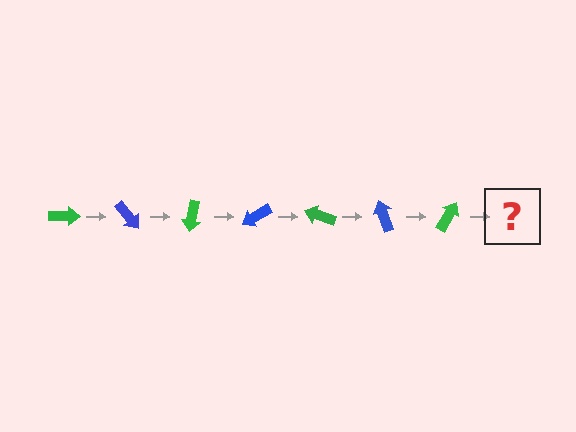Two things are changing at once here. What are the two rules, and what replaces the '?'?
The two rules are that it rotates 50 degrees each step and the color cycles through green and blue. The '?' should be a blue arrow, rotated 350 degrees from the start.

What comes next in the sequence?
The next element should be a blue arrow, rotated 350 degrees from the start.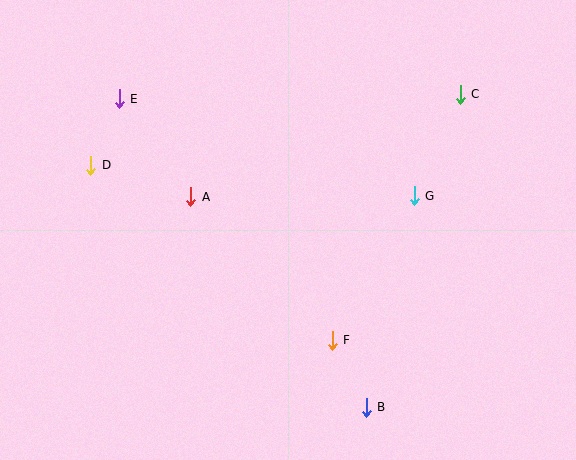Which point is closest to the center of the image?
Point A at (191, 197) is closest to the center.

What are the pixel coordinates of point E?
Point E is at (119, 99).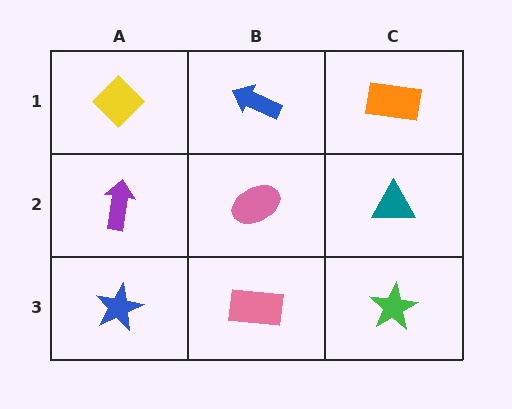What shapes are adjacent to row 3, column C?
A teal triangle (row 2, column C), a pink rectangle (row 3, column B).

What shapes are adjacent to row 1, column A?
A purple arrow (row 2, column A), a blue arrow (row 1, column B).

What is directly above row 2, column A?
A yellow diamond.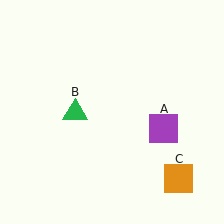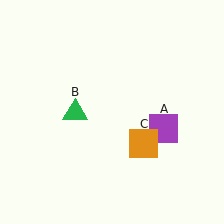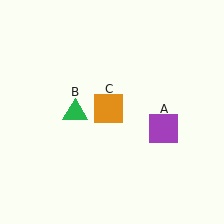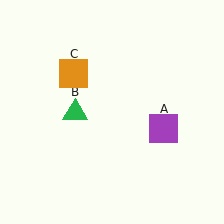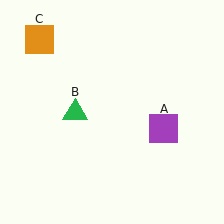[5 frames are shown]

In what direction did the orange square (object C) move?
The orange square (object C) moved up and to the left.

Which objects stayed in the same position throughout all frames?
Purple square (object A) and green triangle (object B) remained stationary.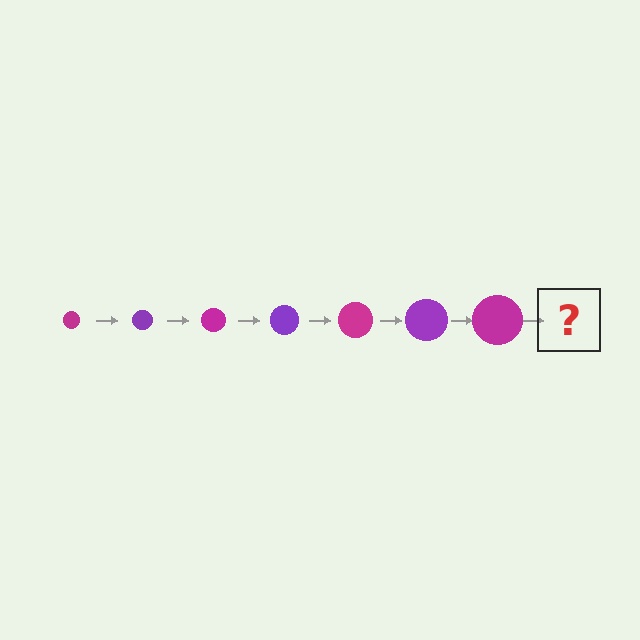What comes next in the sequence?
The next element should be a purple circle, larger than the previous one.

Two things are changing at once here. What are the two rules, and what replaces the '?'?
The two rules are that the circle grows larger each step and the color cycles through magenta and purple. The '?' should be a purple circle, larger than the previous one.